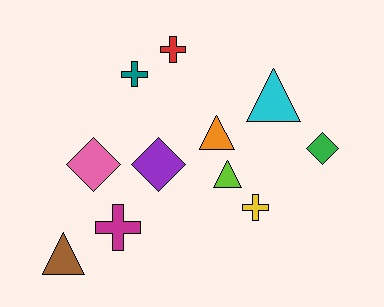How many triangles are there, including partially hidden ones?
There are 4 triangles.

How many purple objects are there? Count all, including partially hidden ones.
There is 1 purple object.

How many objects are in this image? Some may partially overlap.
There are 11 objects.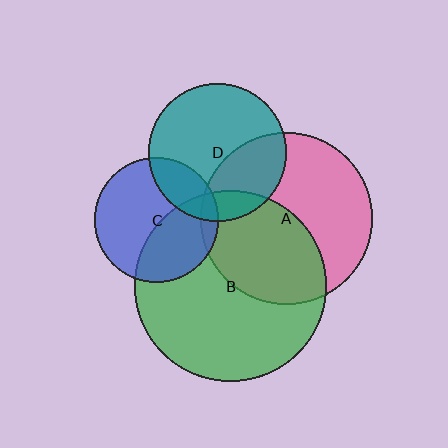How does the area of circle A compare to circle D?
Approximately 1.6 times.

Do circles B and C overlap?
Yes.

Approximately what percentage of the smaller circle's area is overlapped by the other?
Approximately 40%.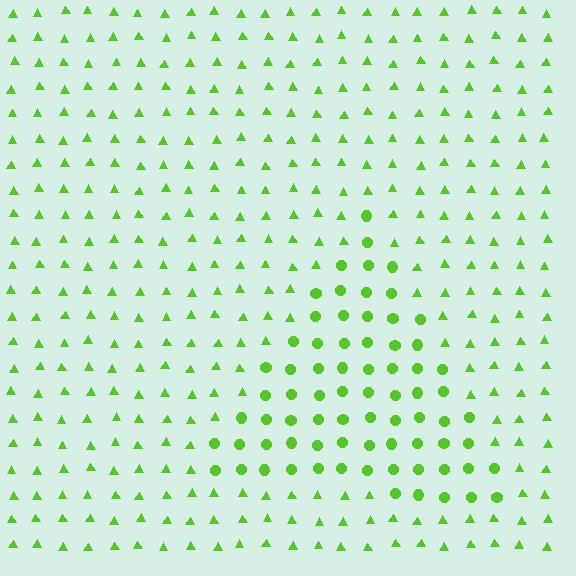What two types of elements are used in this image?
The image uses circles inside the triangle region and triangles outside it.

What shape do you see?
I see a triangle.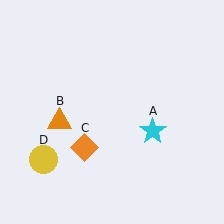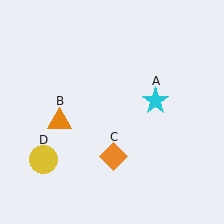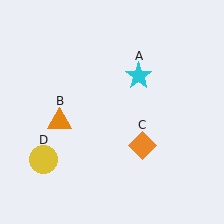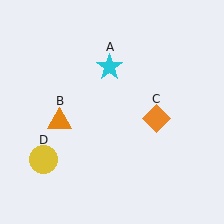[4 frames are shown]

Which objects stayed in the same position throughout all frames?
Orange triangle (object B) and yellow circle (object D) remained stationary.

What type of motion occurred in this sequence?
The cyan star (object A), orange diamond (object C) rotated counterclockwise around the center of the scene.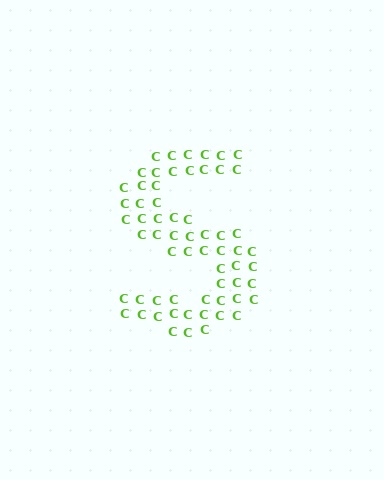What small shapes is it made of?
It is made of small letter C's.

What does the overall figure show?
The overall figure shows the letter S.